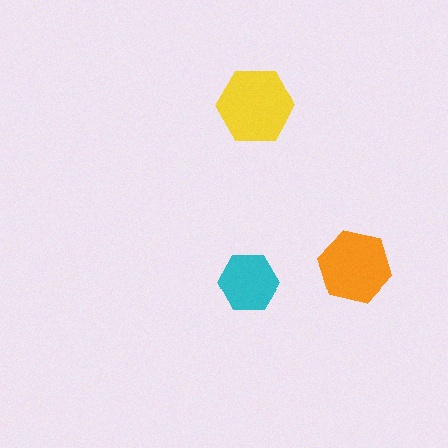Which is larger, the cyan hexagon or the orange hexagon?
The orange one.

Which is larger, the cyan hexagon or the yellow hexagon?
The yellow one.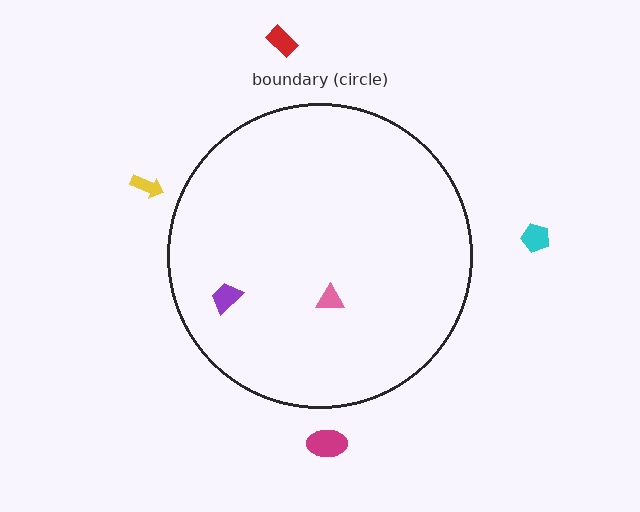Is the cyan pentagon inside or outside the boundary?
Outside.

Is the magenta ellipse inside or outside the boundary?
Outside.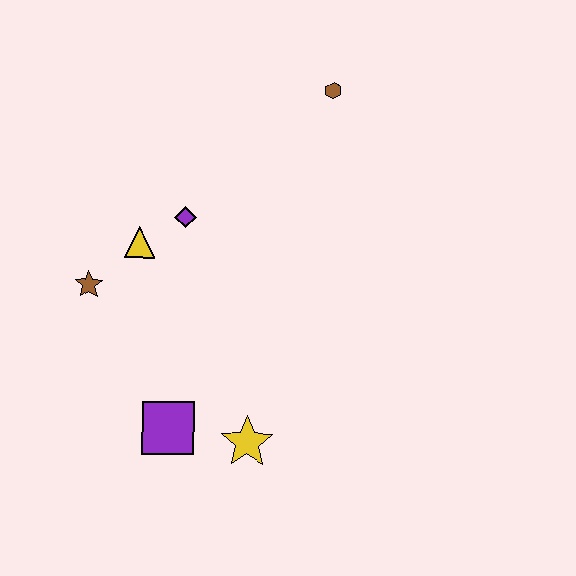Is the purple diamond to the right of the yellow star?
No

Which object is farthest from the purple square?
The brown hexagon is farthest from the purple square.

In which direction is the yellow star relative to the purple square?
The yellow star is to the right of the purple square.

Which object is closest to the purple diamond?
The yellow triangle is closest to the purple diamond.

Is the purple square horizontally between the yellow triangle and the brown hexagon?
Yes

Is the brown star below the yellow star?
No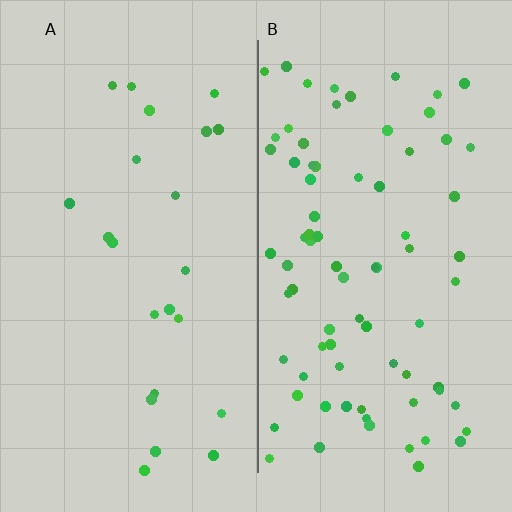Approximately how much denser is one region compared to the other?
Approximately 3.4× — region B over region A.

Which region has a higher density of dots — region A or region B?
B (the right).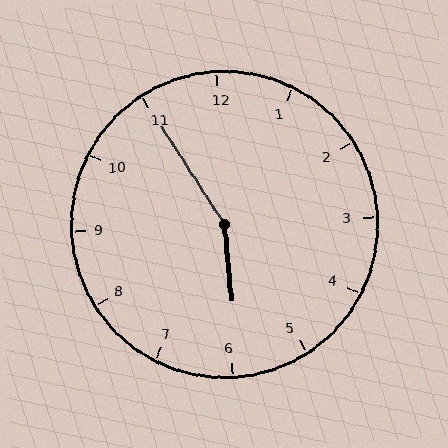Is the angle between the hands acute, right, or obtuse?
It is obtuse.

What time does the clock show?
5:55.